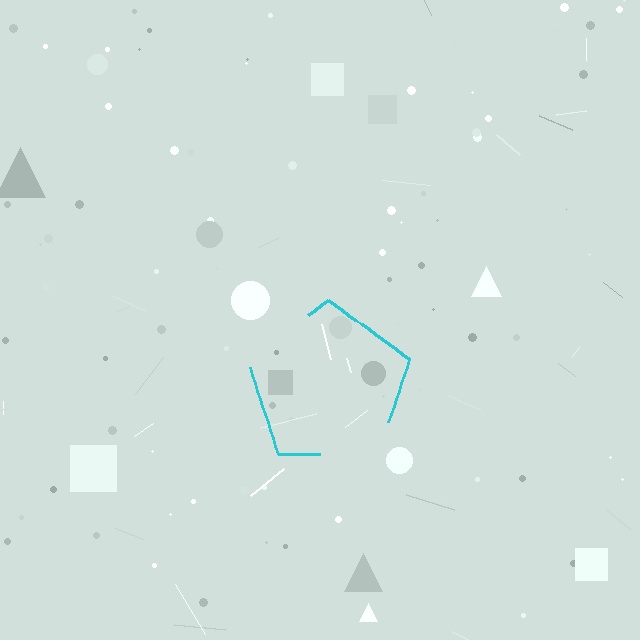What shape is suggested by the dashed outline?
The dashed outline suggests a pentagon.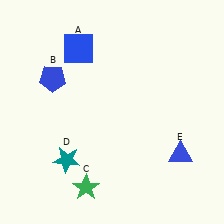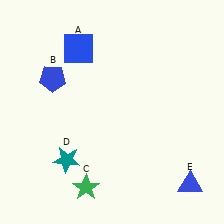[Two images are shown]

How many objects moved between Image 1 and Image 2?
1 object moved between the two images.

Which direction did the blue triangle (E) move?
The blue triangle (E) moved down.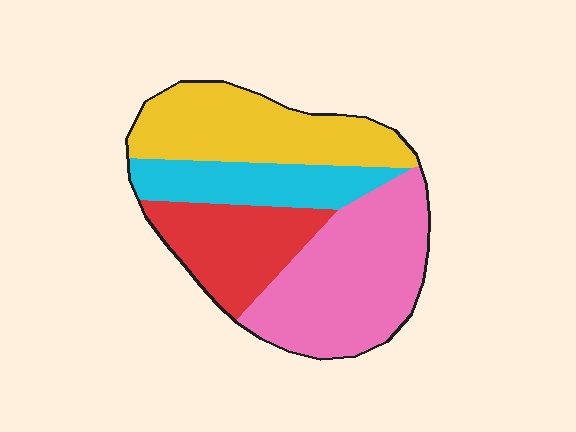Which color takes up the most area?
Pink, at roughly 35%.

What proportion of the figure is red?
Red takes up about one fifth (1/5) of the figure.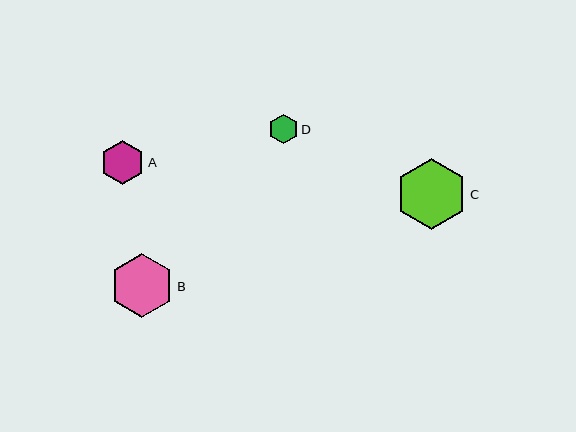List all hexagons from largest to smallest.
From largest to smallest: C, B, A, D.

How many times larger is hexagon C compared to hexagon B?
Hexagon C is approximately 1.1 times the size of hexagon B.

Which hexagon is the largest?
Hexagon C is the largest with a size of approximately 72 pixels.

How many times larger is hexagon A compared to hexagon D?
Hexagon A is approximately 1.5 times the size of hexagon D.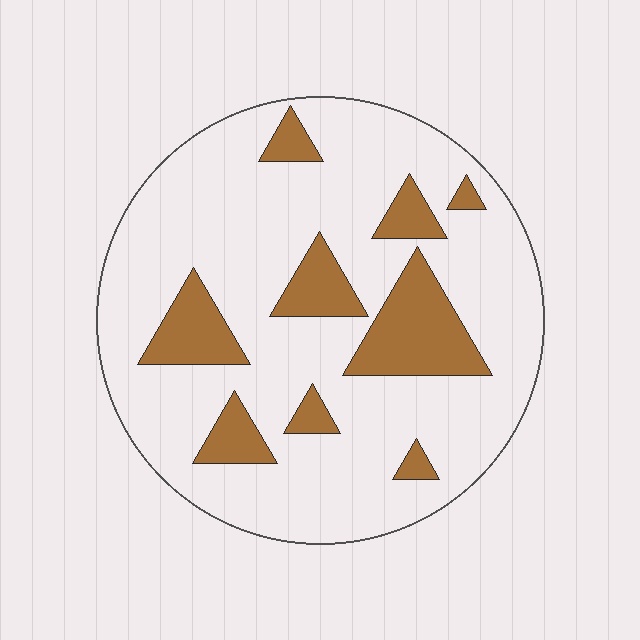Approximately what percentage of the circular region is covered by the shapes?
Approximately 20%.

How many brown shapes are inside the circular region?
9.